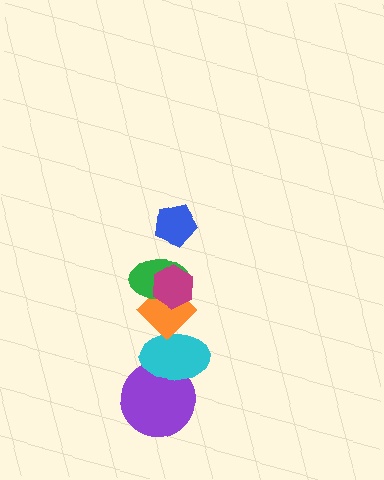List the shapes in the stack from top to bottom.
From top to bottom: the blue pentagon, the magenta hexagon, the green ellipse, the orange diamond, the cyan ellipse, the purple circle.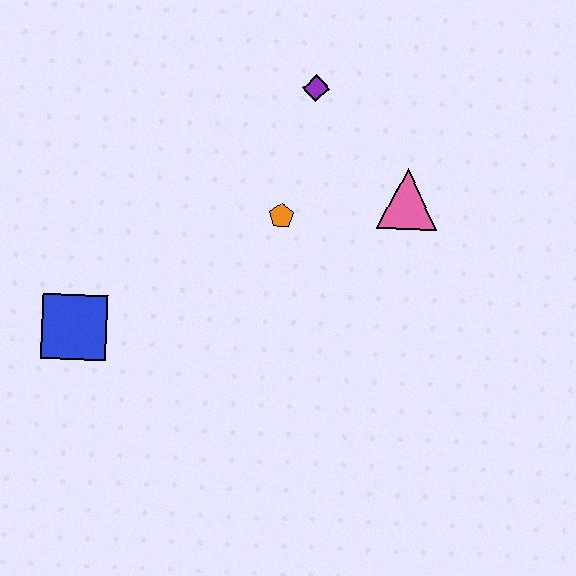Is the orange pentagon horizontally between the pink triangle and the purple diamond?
No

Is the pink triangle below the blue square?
No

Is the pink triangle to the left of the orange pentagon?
No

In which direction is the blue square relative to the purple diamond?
The blue square is below the purple diamond.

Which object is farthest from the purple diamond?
The blue square is farthest from the purple diamond.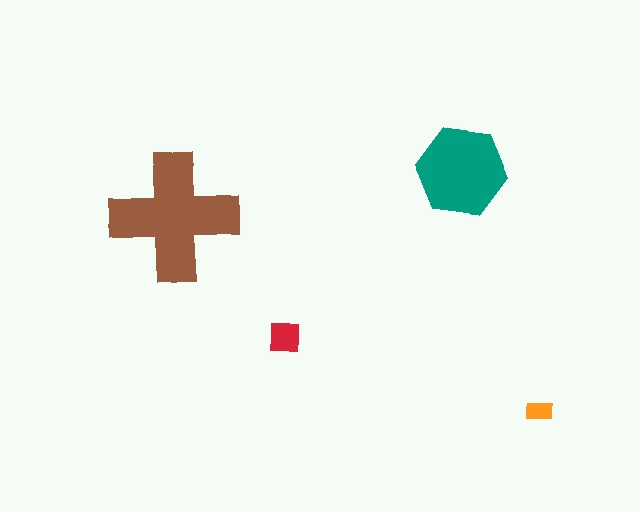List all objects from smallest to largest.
The orange rectangle, the red square, the teal hexagon, the brown cross.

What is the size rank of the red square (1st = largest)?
3rd.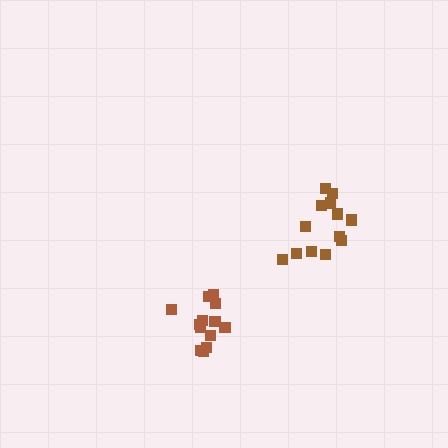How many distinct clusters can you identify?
There are 2 distinct clusters.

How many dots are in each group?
Group 1: 13 dots, Group 2: 13 dots (26 total).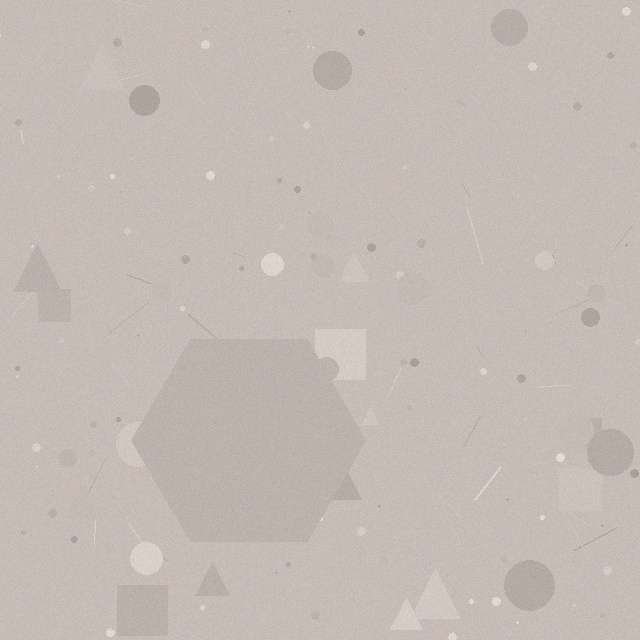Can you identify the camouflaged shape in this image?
The camouflaged shape is a hexagon.